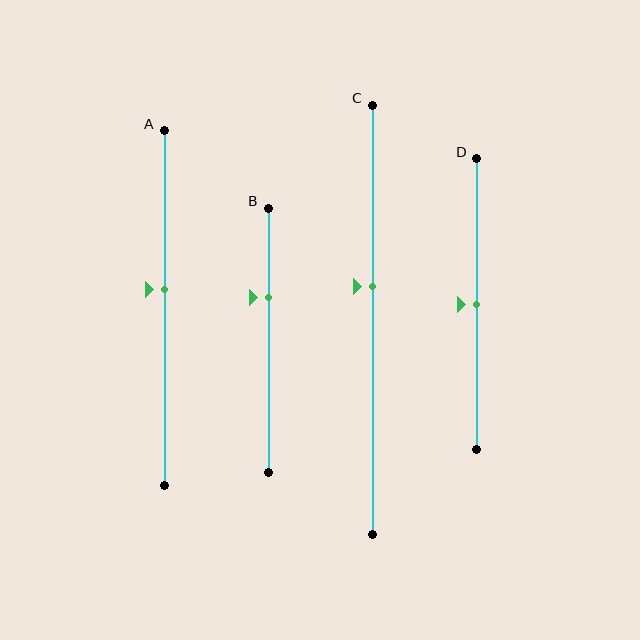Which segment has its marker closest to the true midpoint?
Segment D has its marker closest to the true midpoint.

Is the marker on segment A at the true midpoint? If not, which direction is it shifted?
No, the marker on segment A is shifted upward by about 5% of the segment length.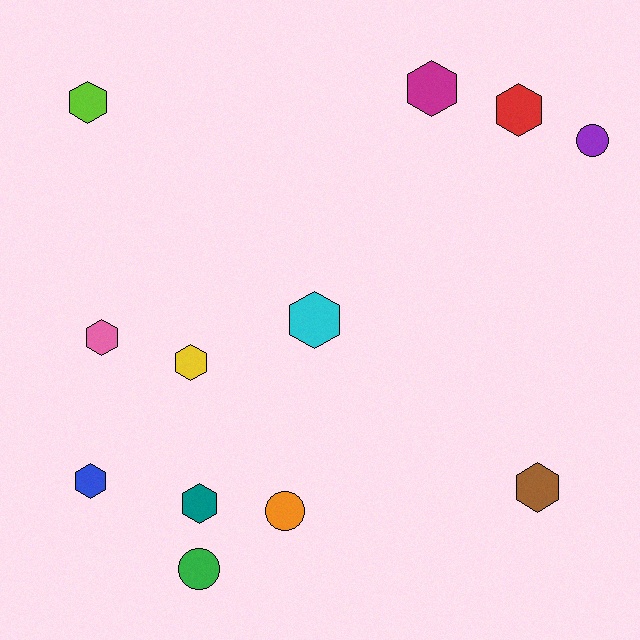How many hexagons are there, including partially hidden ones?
There are 9 hexagons.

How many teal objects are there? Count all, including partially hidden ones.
There is 1 teal object.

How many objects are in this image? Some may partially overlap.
There are 12 objects.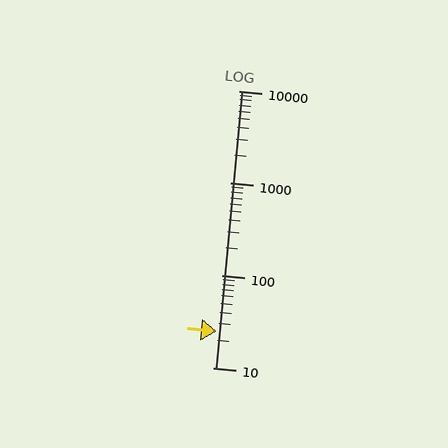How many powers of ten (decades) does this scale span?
The scale spans 3 decades, from 10 to 10000.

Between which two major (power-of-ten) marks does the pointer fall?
The pointer is between 10 and 100.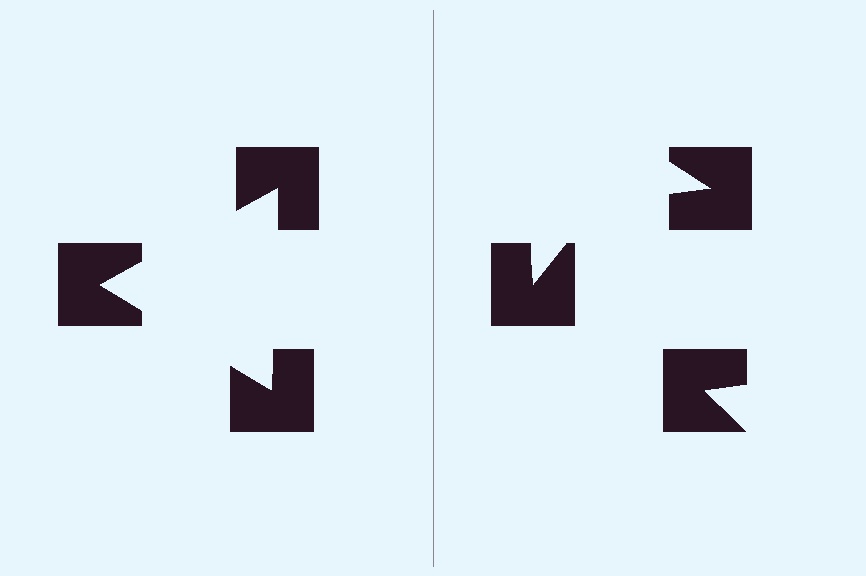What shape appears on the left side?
An illusory triangle.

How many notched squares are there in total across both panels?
6 — 3 on each side.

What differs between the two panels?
The notched squares are positioned identically on both sides; only the wedge orientations differ. On the left they align to a triangle; on the right they are misaligned.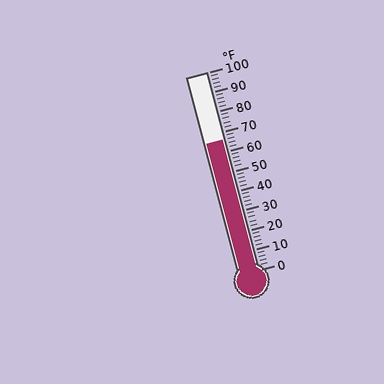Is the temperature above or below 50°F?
The temperature is above 50°F.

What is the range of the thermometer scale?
The thermometer scale ranges from 0°F to 100°F.